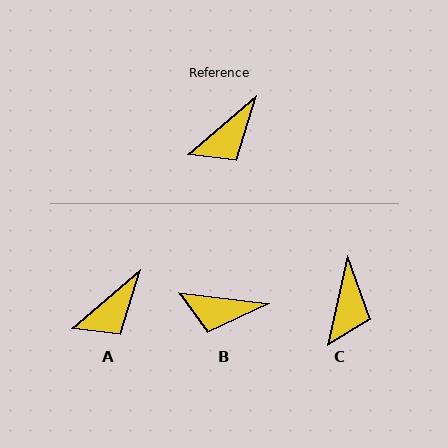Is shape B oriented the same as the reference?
No, it is off by about 48 degrees.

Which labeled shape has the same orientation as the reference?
A.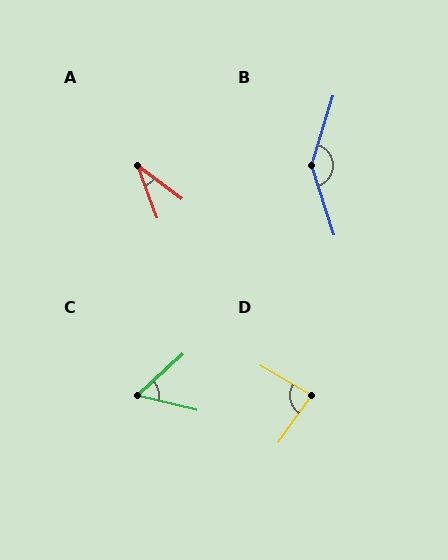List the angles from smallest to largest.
A (33°), C (56°), D (85°), B (145°).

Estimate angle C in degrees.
Approximately 56 degrees.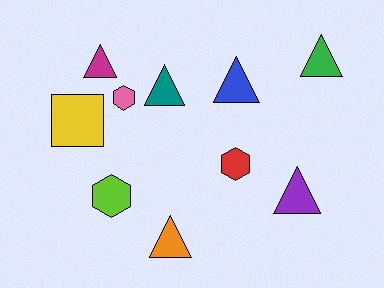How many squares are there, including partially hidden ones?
There is 1 square.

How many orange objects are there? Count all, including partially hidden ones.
There is 1 orange object.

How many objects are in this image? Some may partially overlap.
There are 10 objects.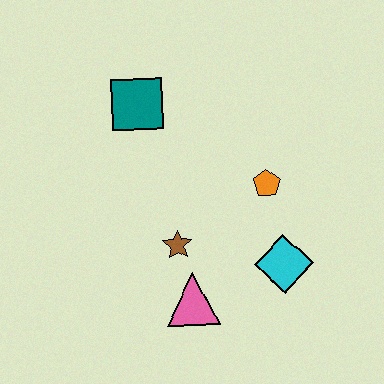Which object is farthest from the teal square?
The cyan diamond is farthest from the teal square.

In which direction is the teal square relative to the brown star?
The teal square is above the brown star.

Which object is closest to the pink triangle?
The brown star is closest to the pink triangle.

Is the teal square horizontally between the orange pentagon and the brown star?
No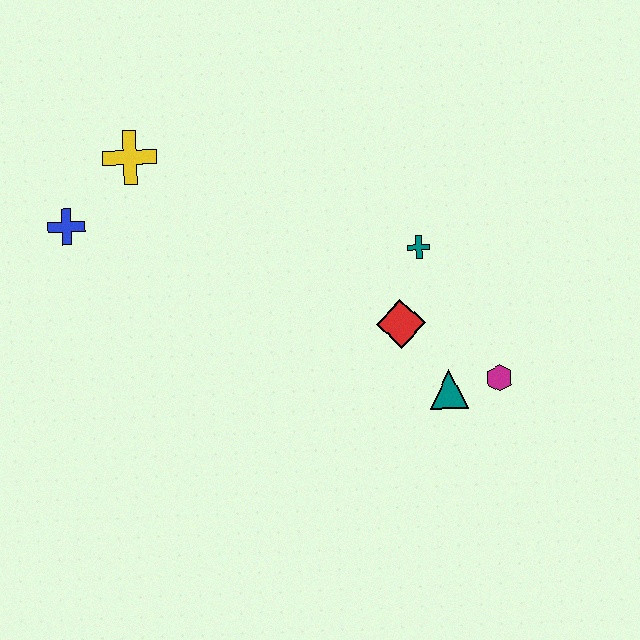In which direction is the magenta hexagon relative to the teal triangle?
The magenta hexagon is to the right of the teal triangle.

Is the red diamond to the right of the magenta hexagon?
No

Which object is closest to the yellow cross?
The blue cross is closest to the yellow cross.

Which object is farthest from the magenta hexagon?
The blue cross is farthest from the magenta hexagon.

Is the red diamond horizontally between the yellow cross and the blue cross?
No